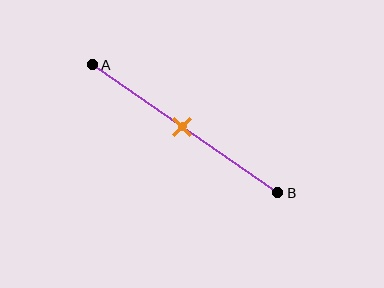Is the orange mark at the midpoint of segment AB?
Yes, the mark is approximately at the midpoint.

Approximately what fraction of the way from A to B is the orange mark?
The orange mark is approximately 50% of the way from A to B.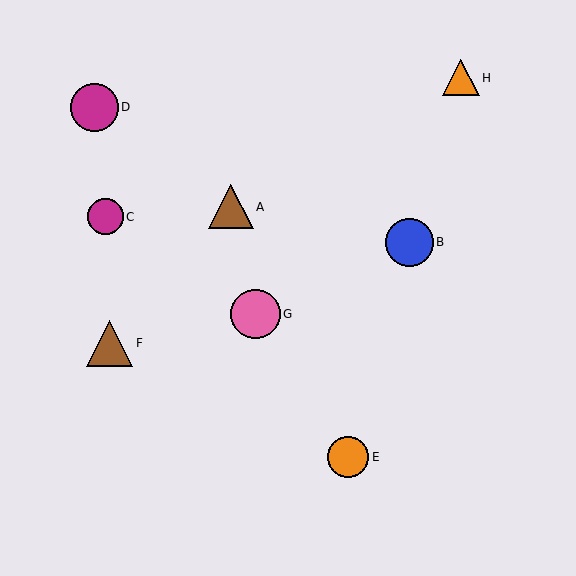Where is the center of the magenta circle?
The center of the magenta circle is at (94, 107).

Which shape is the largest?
The pink circle (labeled G) is the largest.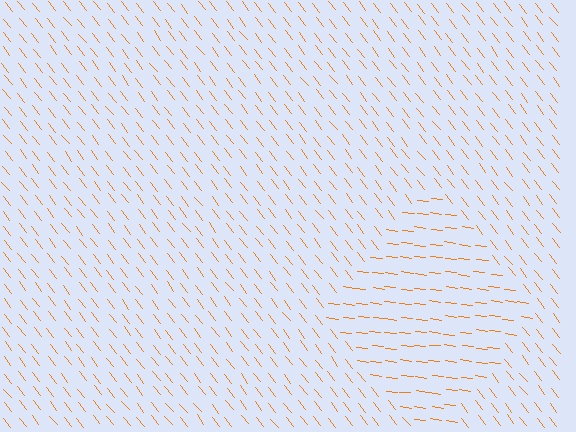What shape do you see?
I see a diamond.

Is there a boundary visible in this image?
Yes, there is a texture boundary formed by a change in line orientation.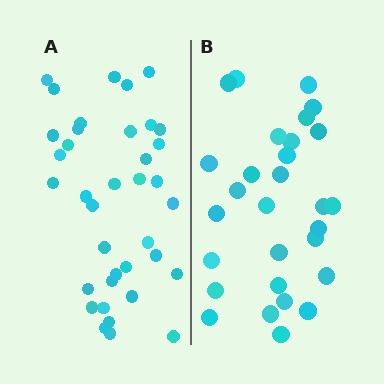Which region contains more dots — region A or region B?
Region A (the left region) has more dots.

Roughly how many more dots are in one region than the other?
Region A has roughly 8 or so more dots than region B.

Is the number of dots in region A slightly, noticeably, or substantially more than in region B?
Region A has noticeably more, but not dramatically so. The ratio is roughly 1.3 to 1.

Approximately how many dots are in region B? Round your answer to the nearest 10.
About 30 dots. (The exact count is 29, which rounds to 30.)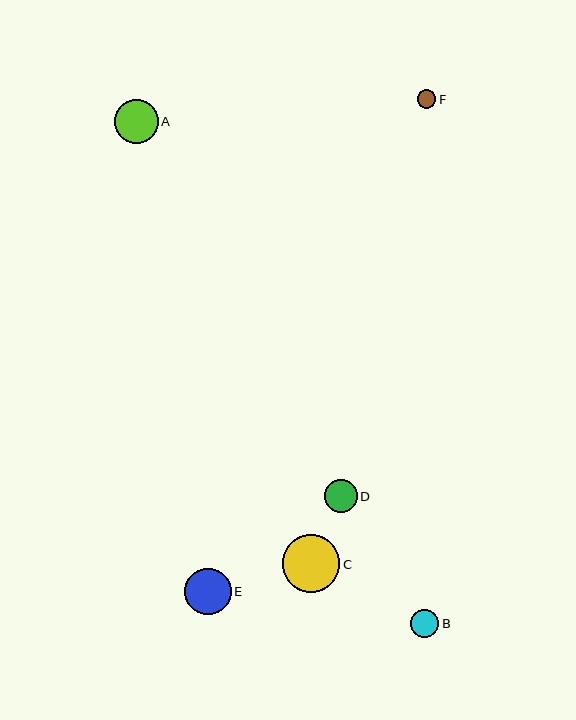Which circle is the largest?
Circle C is the largest with a size of approximately 57 pixels.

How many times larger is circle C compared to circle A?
Circle C is approximately 1.3 times the size of circle A.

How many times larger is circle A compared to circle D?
Circle A is approximately 1.3 times the size of circle D.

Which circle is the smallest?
Circle F is the smallest with a size of approximately 18 pixels.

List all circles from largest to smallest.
From largest to smallest: C, E, A, D, B, F.